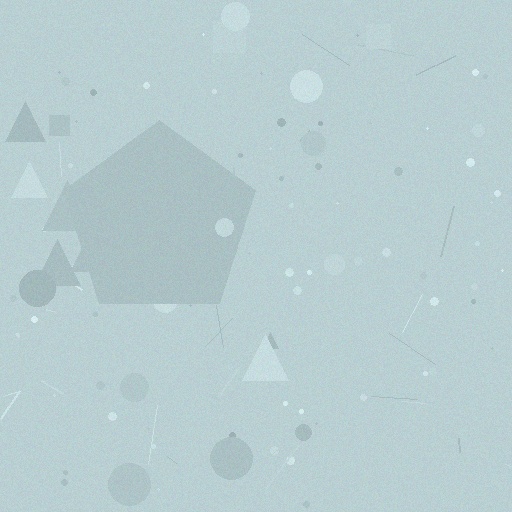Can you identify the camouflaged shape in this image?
The camouflaged shape is a pentagon.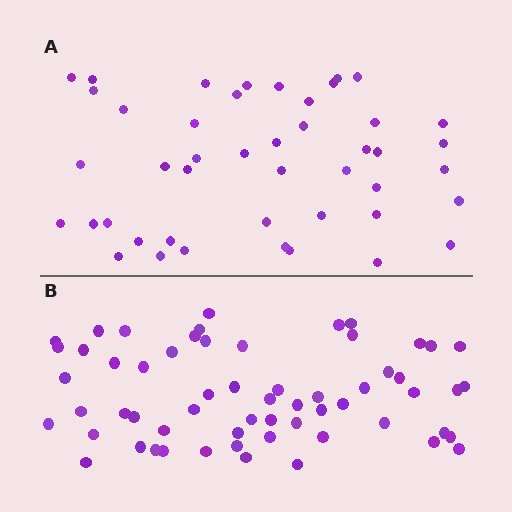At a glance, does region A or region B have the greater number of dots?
Region B (the bottom region) has more dots.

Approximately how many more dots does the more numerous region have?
Region B has approximately 15 more dots than region A.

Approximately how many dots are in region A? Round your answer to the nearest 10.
About 40 dots. (The exact count is 45, which rounds to 40.)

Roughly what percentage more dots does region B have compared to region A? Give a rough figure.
About 35% more.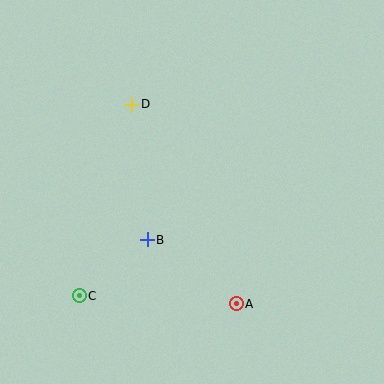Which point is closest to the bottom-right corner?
Point A is closest to the bottom-right corner.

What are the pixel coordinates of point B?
Point B is at (147, 240).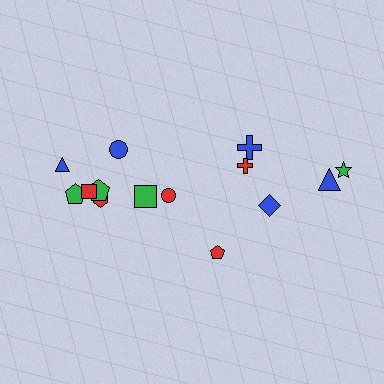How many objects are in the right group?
There are 6 objects.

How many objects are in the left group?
There are 8 objects.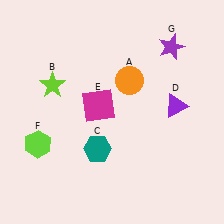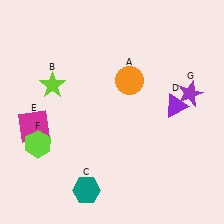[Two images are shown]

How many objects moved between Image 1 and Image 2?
3 objects moved between the two images.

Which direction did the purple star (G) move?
The purple star (G) moved down.